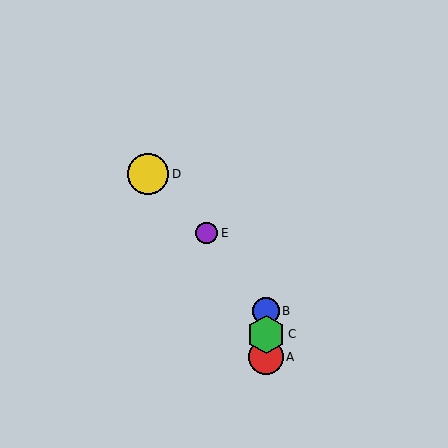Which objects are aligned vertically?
Objects A, B, C are aligned vertically.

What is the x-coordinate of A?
Object A is at x≈266.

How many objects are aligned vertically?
3 objects (A, B, C) are aligned vertically.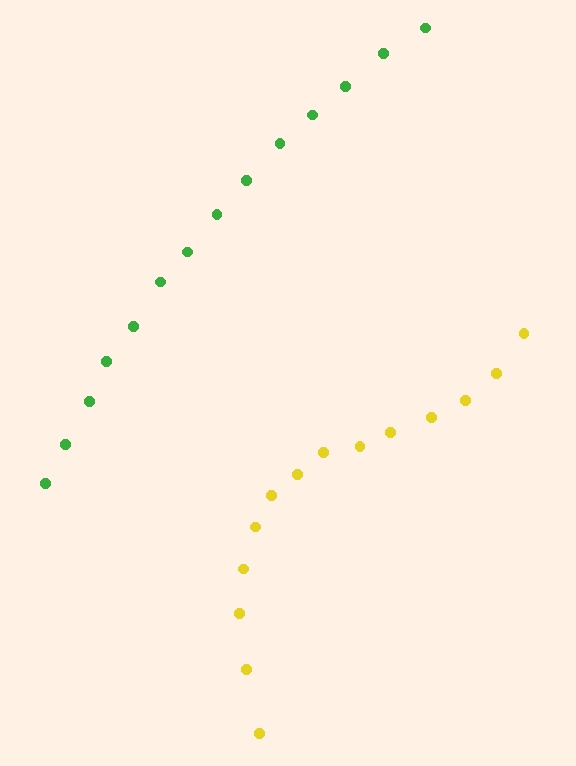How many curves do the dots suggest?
There are 2 distinct paths.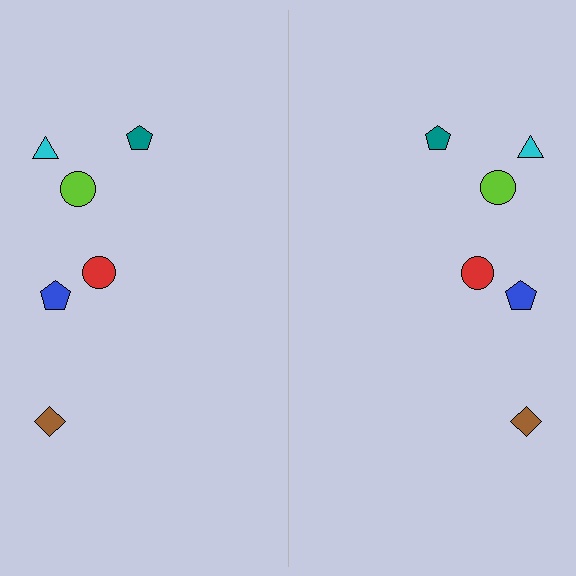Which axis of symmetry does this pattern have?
The pattern has a vertical axis of symmetry running through the center of the image.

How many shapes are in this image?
There are 12 shapes in this image.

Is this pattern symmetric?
Yes, this pattern has bilateral (reflection) symmetry.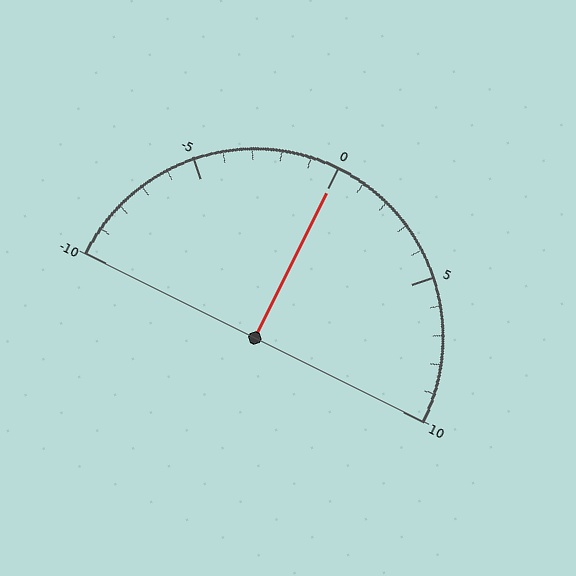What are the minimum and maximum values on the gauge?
The gauge ranges from -10 to 10.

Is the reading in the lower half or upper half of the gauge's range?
The reading is in the upper half of the range (-10 to 10).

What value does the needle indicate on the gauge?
The needle indicates approximately 0.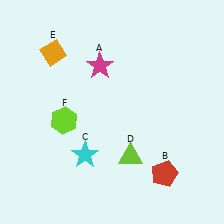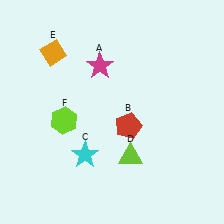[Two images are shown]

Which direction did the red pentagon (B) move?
The red pentagon (B) moved up.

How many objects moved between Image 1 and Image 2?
1 object moved between the two images.